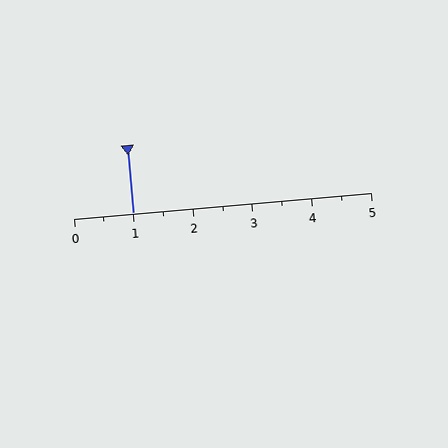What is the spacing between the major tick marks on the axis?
The major ticks are spaced 1 apart.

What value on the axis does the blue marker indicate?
The marker indicates approximately 1.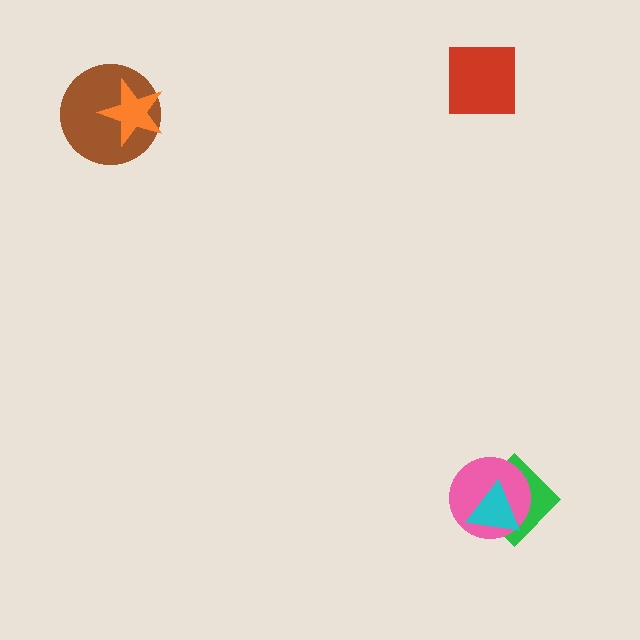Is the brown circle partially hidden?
Yes, it is partially covered by another shape.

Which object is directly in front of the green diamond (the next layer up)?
The pink circle is directly in front of the green diamond.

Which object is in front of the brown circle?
The orange star is in front of the brown circle.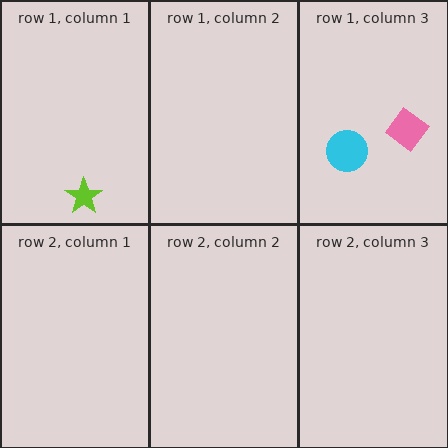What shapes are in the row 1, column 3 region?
The cyan circle, the pink diamond.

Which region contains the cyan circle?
The row 1, column 3 region.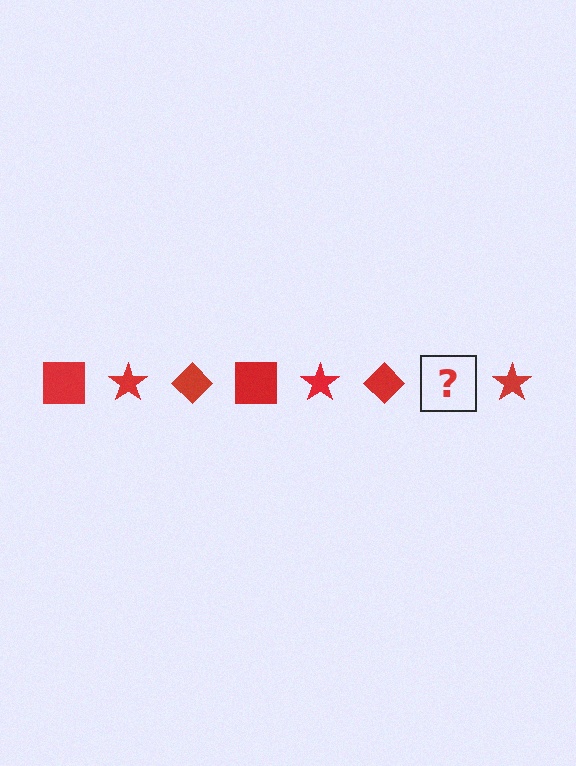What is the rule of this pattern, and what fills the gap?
The rule is that the pattern cycles through square, star, diamond shapes in red. The gap should be filled with a red square.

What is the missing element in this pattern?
The missing element is a red square.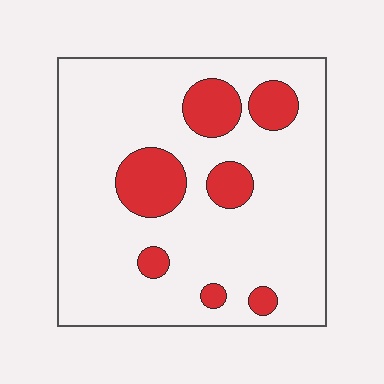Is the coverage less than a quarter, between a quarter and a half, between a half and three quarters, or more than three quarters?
Less than a quarter.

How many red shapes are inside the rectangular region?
7.